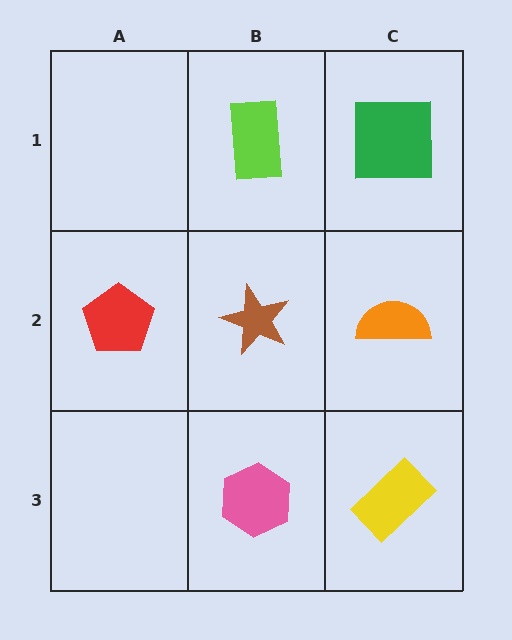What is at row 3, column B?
A pink hexagon.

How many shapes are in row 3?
2 shapes.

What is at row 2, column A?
A red pentagon.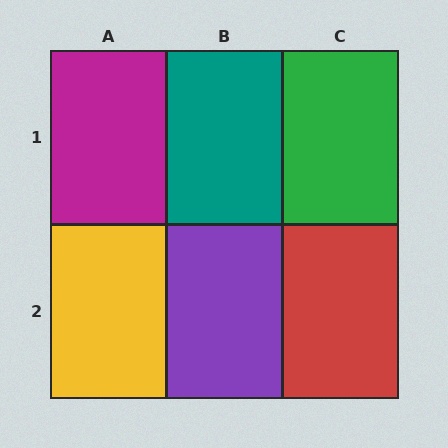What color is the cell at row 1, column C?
Green.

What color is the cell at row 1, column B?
Teal.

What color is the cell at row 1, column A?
Magenta.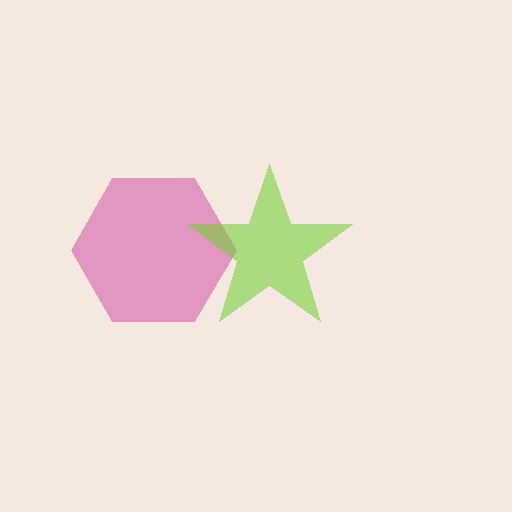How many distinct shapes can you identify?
There are 2 distinct shapes: a magenta hexagon, a lime star.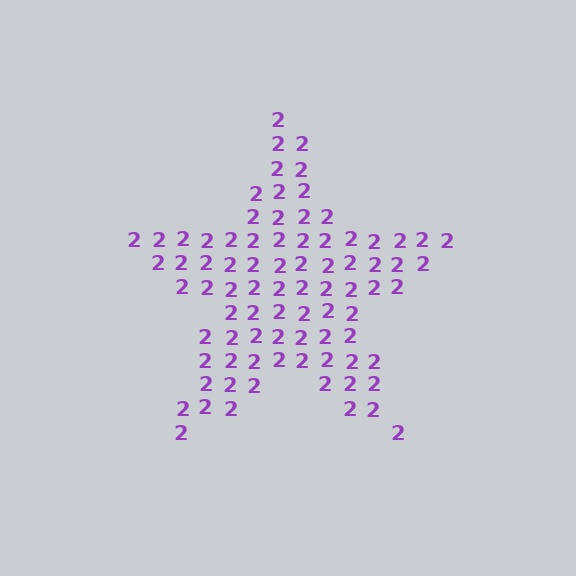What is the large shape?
The large shape is a star.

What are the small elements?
The small elements are digit 2's.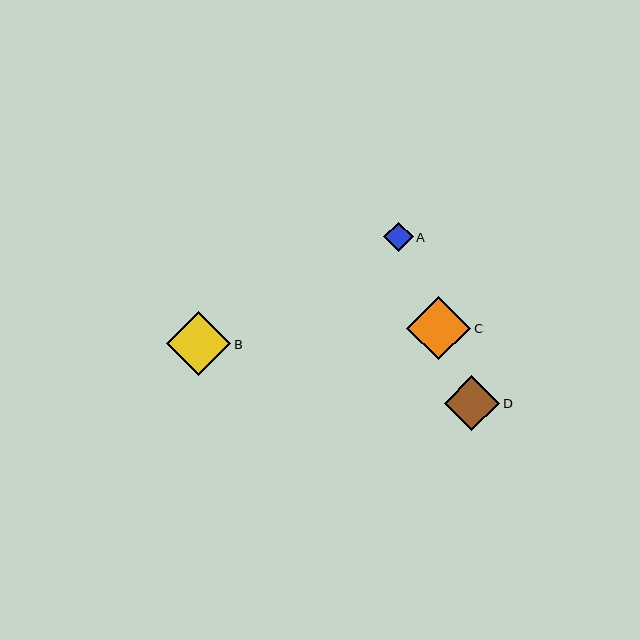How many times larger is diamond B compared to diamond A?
Diamond B is approximately 2.2 times the size of diamond A.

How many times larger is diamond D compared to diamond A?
Diamond D is approximately 1.9 times the size of diamond A.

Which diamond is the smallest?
Diamond A is the smallest with a size of approximately 29 pixels.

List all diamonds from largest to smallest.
From largest to smallest: B, C, D, A.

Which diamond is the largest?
Diamond B is the largest with a size of approximately 64 pixels.